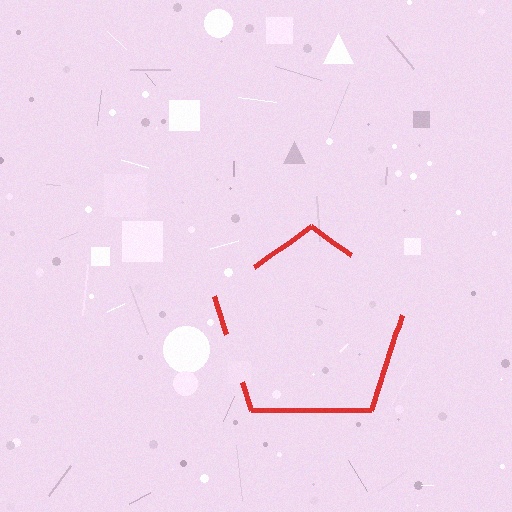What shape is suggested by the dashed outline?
The dashed outline suggests a pentagon.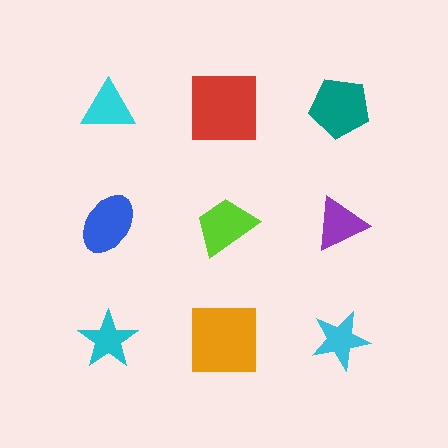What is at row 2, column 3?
A purple triangle.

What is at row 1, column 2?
A red square.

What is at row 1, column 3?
A teal pentagon.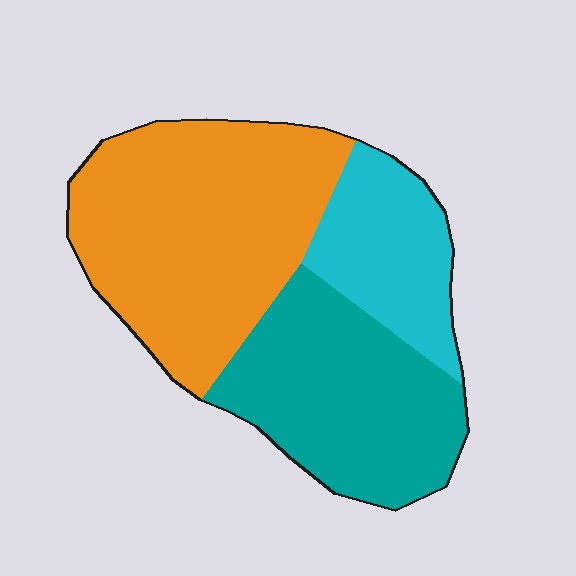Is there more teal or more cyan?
Teal.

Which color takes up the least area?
Cyan, at roughly 20%.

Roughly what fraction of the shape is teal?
Teal takes up about one third (1/3) of the shape.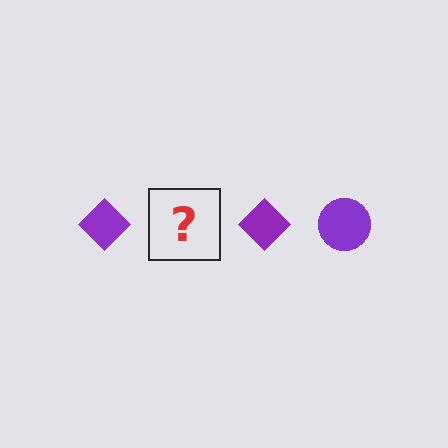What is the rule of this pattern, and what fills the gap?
The rule is that the pattern cycles through diamond, circle shapes in purple. The gap should be filled with a purple circle.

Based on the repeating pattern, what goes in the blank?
The blank should be a purple circle.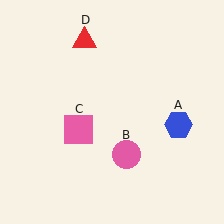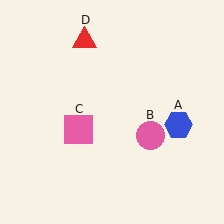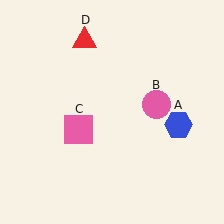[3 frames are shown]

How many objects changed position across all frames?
1 object changed position: pink circle (object B).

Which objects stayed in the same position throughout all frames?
Blue hexagon (object A) and pink square (object C) and red triangle (object D) remained stationary.